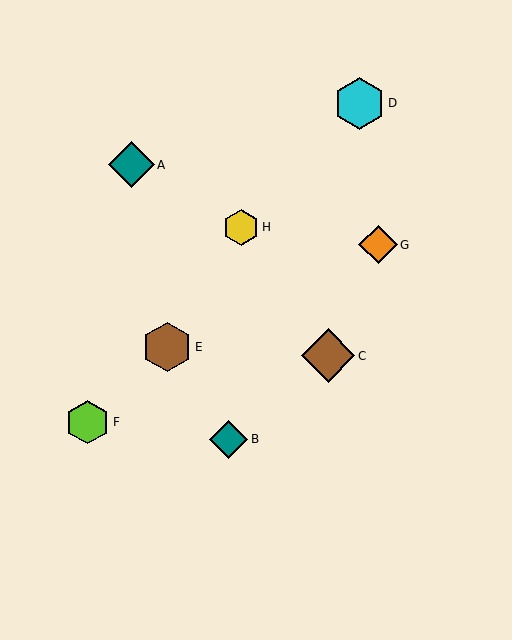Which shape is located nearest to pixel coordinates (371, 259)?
The orange diamond (labeled G) at (378, 245) is nearest to that location.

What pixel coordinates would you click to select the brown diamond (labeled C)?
Click at (328, 356) to select the brown diamond C.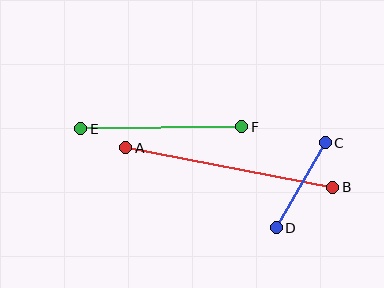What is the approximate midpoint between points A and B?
The midpoint is at approximately (229, 167) pixels.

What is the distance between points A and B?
The distance is approximately 210 pixels.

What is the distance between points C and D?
The distance is approximately 98 pixels.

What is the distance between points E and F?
The distance is approximately 161 pixels.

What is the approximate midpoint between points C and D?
The midpoint is at approximately (301, 185) pixels.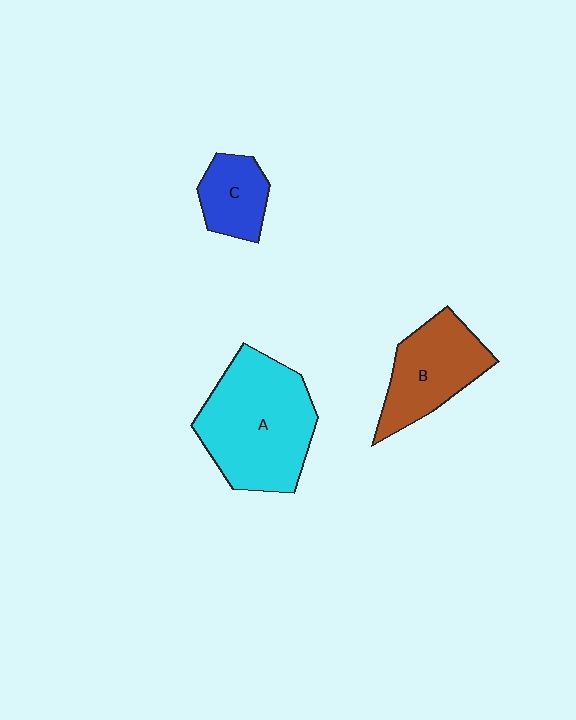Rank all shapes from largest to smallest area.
From largest to smallest: A (cyan), B (brown), C (blue).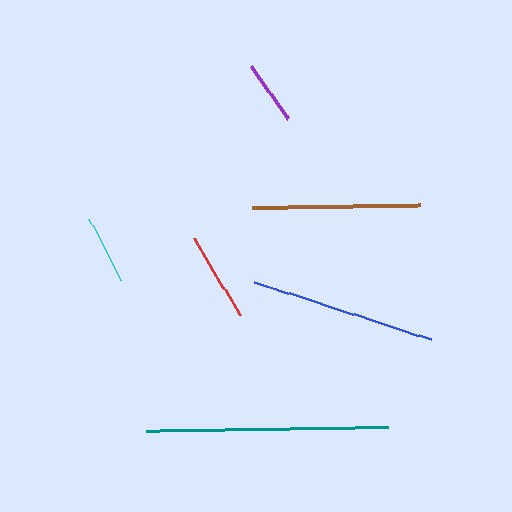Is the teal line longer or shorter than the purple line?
The teal line is longer than the purple line.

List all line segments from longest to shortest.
From longest to shortest: teal, blue, brown, red, cyan, purple.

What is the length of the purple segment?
The purple segment is approximately 64 pixels long.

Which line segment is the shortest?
The purple line is the shortest at approximately 64 pixels.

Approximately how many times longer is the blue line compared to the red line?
The blue line is approximately 2.1 times the length of the red line.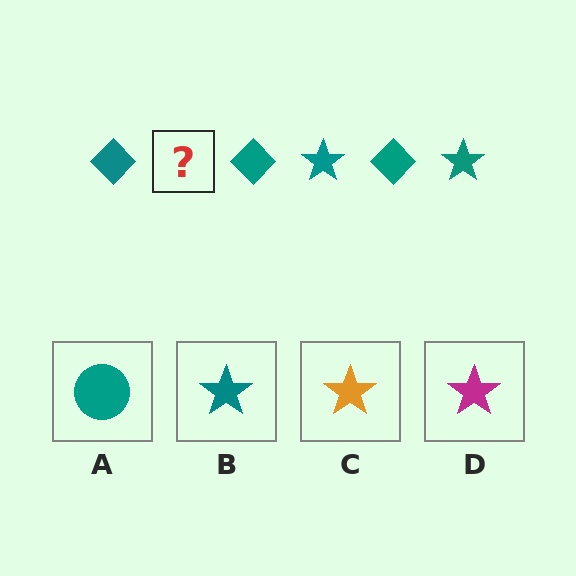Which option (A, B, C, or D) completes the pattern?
B.